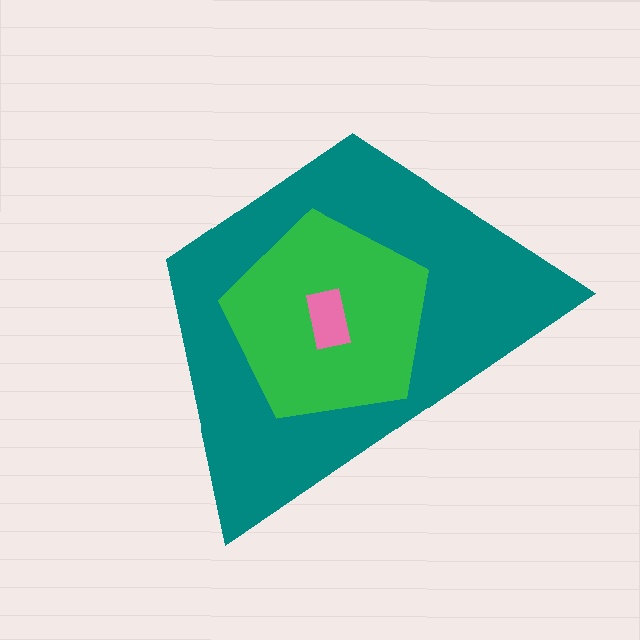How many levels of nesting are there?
3.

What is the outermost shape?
The teal trapezoid.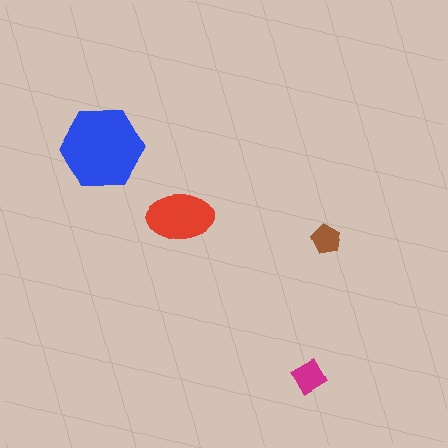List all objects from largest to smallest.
The blue hexagon, the red ellipse, the magenta diamond, the brown pentagon.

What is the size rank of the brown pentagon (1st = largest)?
4th.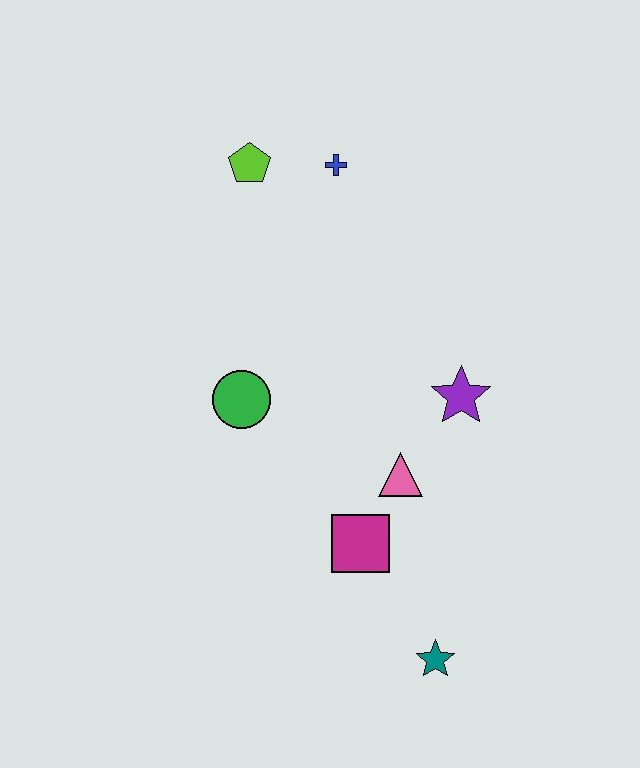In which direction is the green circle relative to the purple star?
The green circle is to the left of the purple star.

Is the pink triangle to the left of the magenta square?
No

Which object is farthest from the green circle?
The teal star is farthest from the green circle.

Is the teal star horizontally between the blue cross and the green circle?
No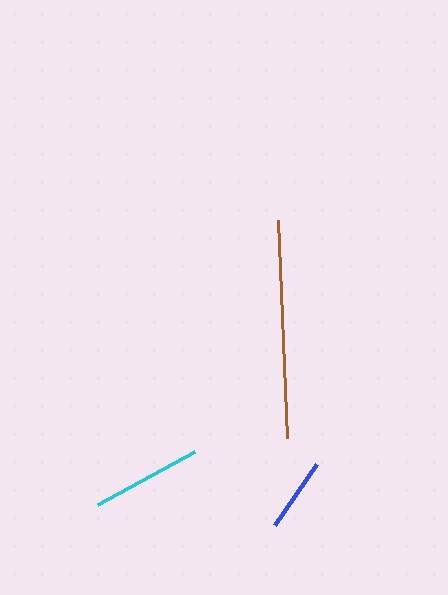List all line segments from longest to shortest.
From longest to shortest: brown, cyan, blue.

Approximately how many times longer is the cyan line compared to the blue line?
The cyan line is approximately 1.5 times the length of the blue line.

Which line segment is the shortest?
The blue line is the shortest at approximately 75 pixels.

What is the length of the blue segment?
The blue segment is approximately 75 pixels long.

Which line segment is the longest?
The brown line is the longest at approximately 218 pixels.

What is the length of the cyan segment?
The cyan segment is approximately 111 pixels long.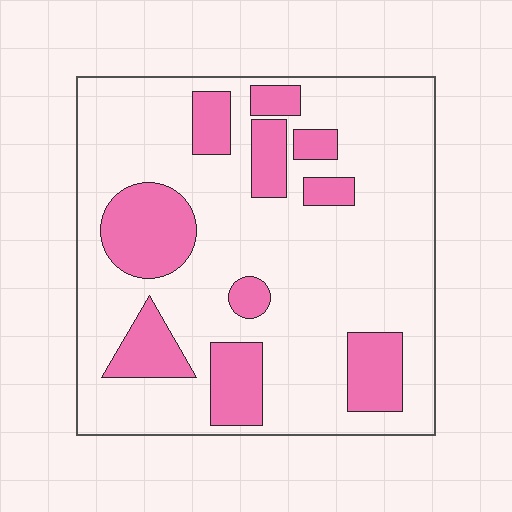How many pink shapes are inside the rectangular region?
10.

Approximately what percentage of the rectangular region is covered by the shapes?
Approximately 25%.